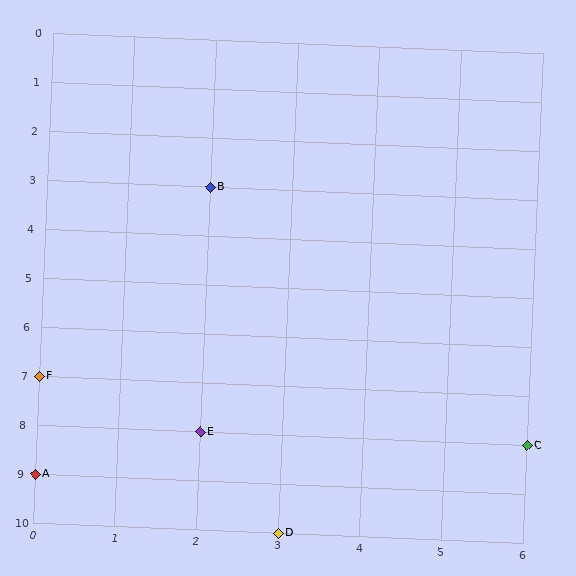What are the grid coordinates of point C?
Point C is at grid coordinates (6, 8).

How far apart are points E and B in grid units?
Points E and B are 5 rows apart.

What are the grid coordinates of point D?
Point D is at grid coordinates (3, 10).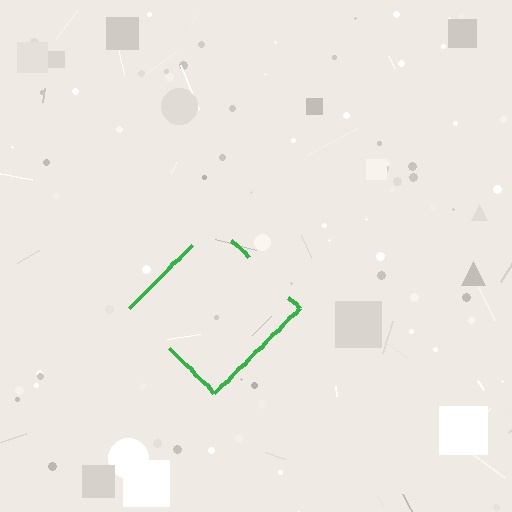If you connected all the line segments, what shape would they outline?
They would outline a diamond.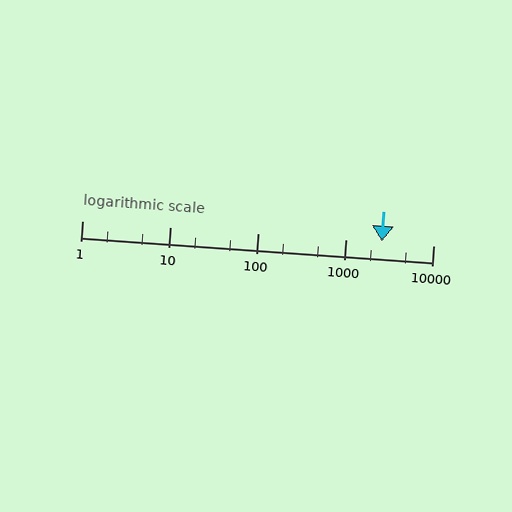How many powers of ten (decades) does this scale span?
The scale spans 4 decades, from 1 to 10000.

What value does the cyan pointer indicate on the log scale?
The pointer indicates approximately 2600.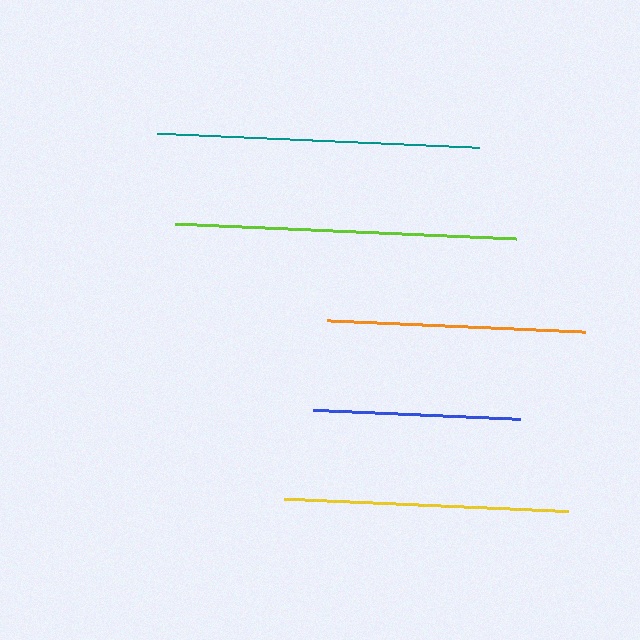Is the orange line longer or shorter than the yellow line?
The yellow line is longer than the orange line.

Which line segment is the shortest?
The blue line is the shortest at approximately 208 pixels.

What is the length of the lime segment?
The lime segment is approximately 341 pixels long.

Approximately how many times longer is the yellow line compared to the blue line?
The yellow line is approximately 1.4 times the length of the blue line.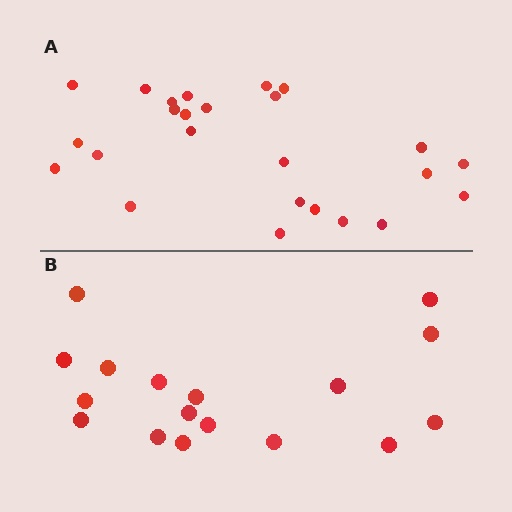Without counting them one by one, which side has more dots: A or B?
Region A (the top region) has more dots.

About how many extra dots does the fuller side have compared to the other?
Region A has roughly 8 or so more dots than region B.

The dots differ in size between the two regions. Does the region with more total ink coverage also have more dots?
No. Region B has more total ink coverage because its dots are larger, but region A actually contains more individual dots. Total area can be misleading — the number of items is what matters here.